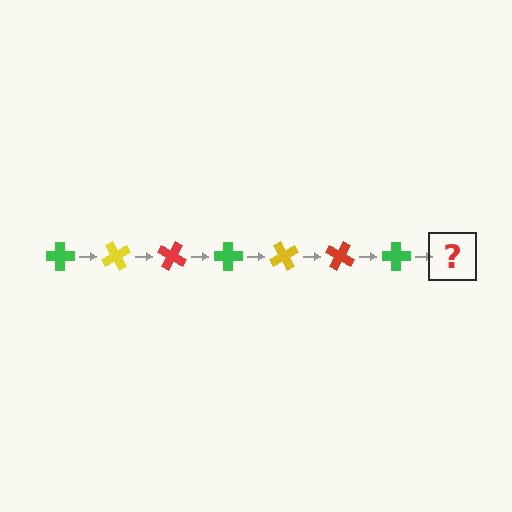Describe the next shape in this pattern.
It should be a yellow cross, rotated 420 degrees from the start.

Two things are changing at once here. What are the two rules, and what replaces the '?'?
The two rules are that it rotates 60 degrees each step and the color cycles through green, yellow, and red. The '?' should be a yellow cross, rotated 420 degrees from the start.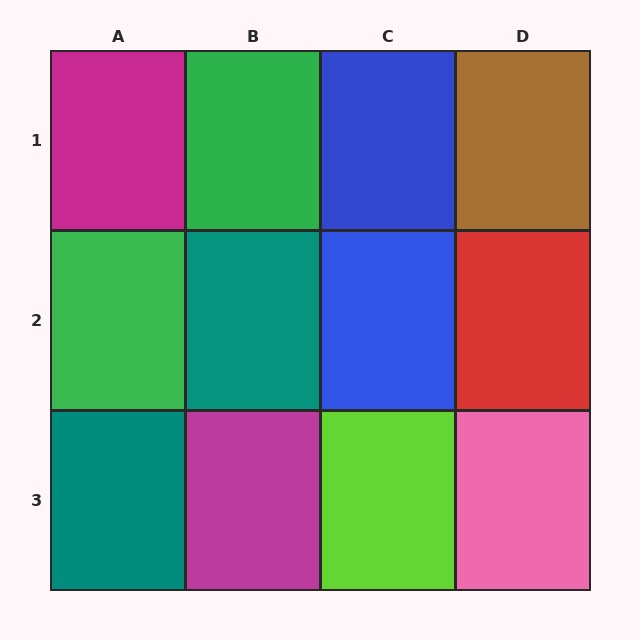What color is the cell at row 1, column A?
Magenta.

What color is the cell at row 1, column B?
Green.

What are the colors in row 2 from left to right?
Green, teal, blue, red.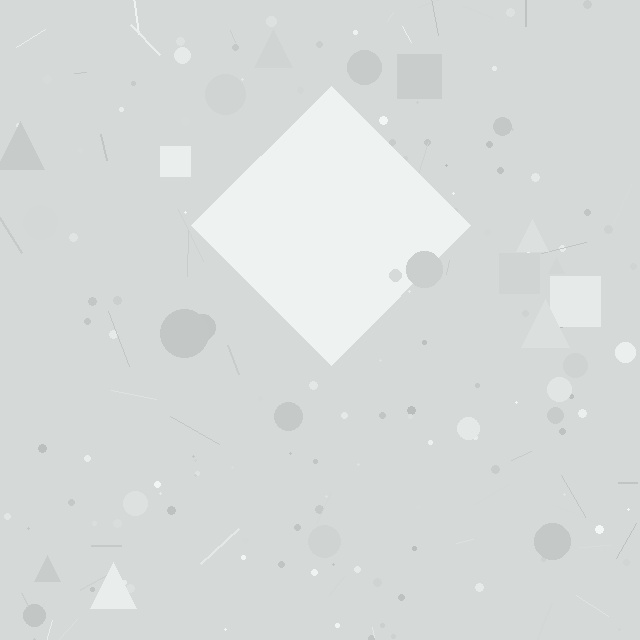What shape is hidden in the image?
A diamond is hidden in the image.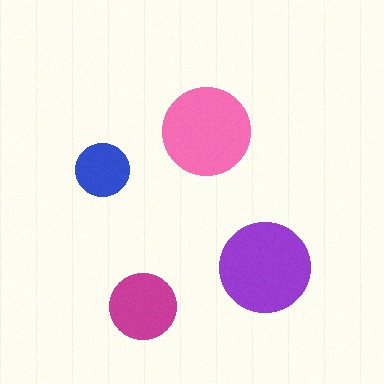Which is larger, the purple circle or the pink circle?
The purple one.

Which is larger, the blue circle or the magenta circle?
The magenta one.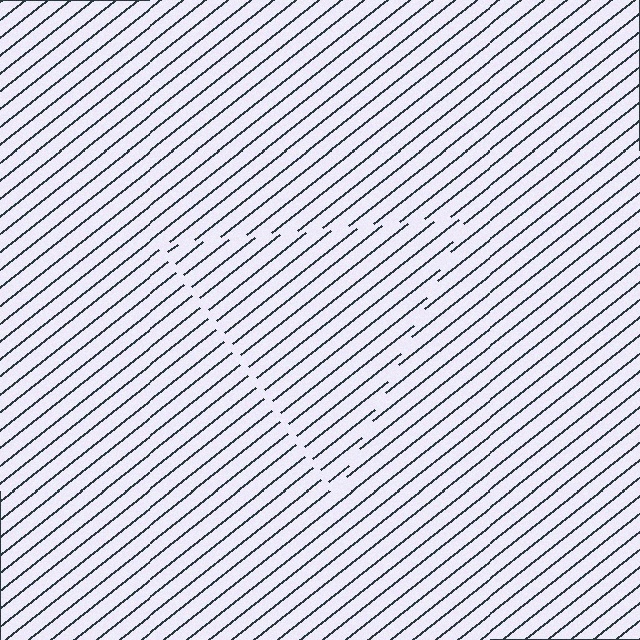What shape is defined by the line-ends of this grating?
An illusory triangle. The interior of the shape contains the same grating, shifted by half a period — the contour is defined by the phase discontinuity where line-ends from the inner and outer gratings abut.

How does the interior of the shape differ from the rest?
The interior of the shape contains the same grating, shifted by half a period — the contour is defined by the phase discontinuity where line-ends from the inner and outer gratings abut.